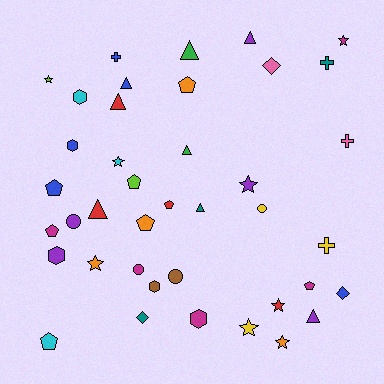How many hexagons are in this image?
There are 5 hexagons.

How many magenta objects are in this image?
There are 5 magenta objects.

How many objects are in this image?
There are 40 objects.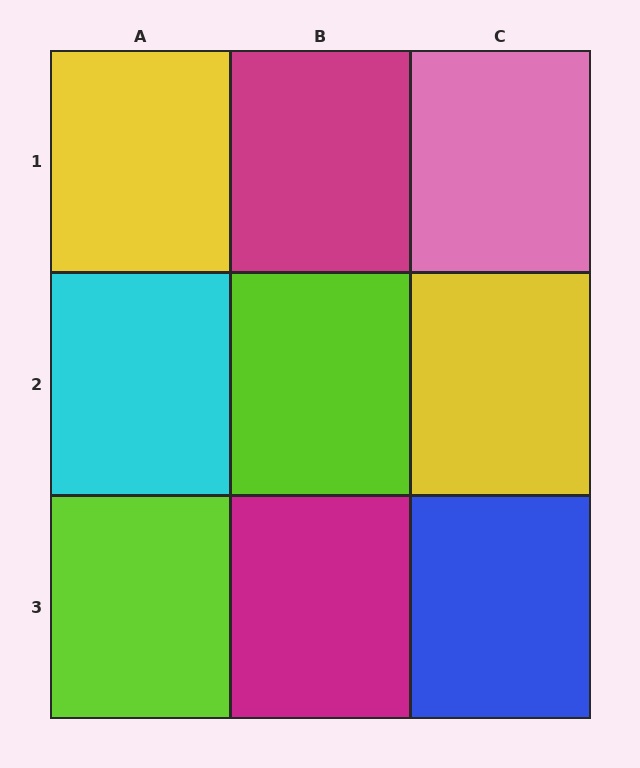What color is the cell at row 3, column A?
Lime.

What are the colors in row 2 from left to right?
Cyan, lime, yellow.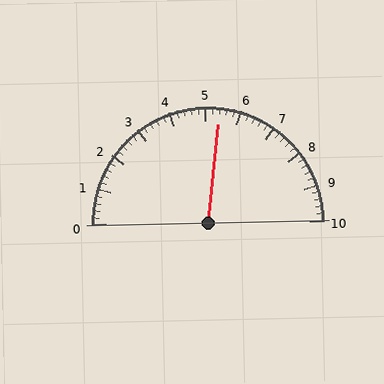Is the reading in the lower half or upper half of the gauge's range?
The reading is in the upper half of the range (0 to 10).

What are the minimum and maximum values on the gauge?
The gauge ranges from 0 to 10.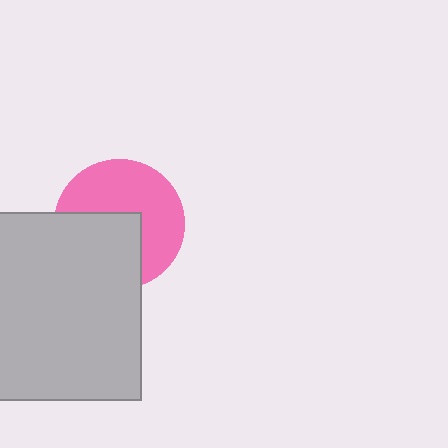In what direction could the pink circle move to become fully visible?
The pink circle could move toward the upper-right. That would shift it out from behind the light gray square entirely.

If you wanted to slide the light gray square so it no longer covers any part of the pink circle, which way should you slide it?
Slide it toward the lower-left — that is the most direct way to separate the two shapes.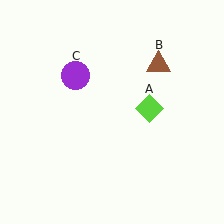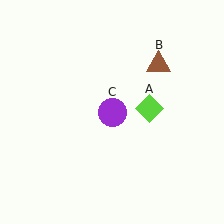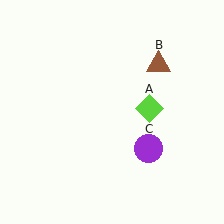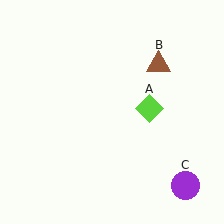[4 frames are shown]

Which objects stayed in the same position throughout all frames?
Lime diamond (object A) and brown triangle (object B) remained stationary.